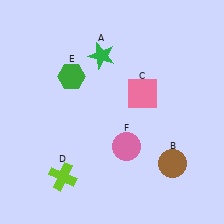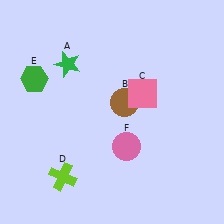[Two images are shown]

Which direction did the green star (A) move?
The green star (A) moved left.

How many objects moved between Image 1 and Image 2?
3 objects moved between the two images.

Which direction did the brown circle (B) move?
The brown circle (B) moved up.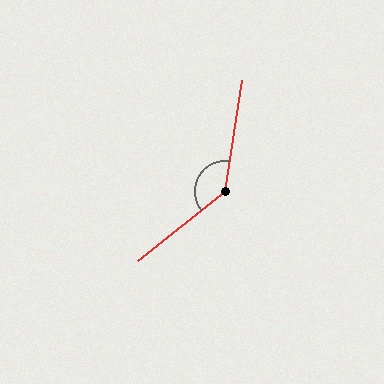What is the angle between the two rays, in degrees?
Approximately 138 degrees.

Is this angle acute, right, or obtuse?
It is obtuse.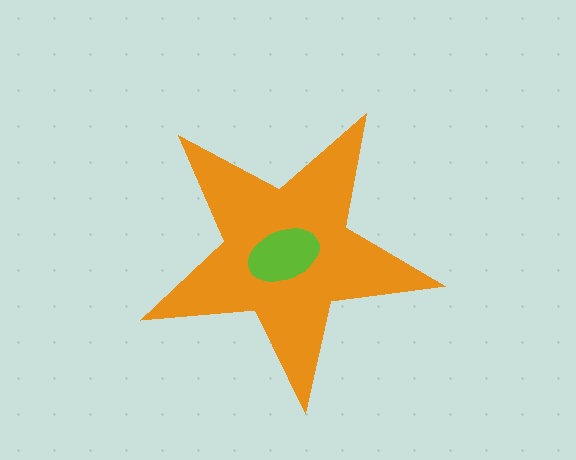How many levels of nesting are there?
2.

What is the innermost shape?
The lime ellipse.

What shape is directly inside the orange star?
The lime ellipse.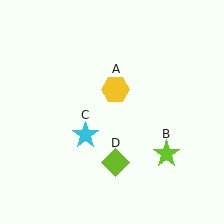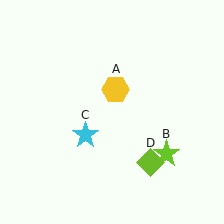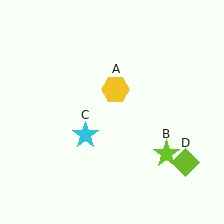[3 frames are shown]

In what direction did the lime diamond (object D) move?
The lime diamond (object D) moved right.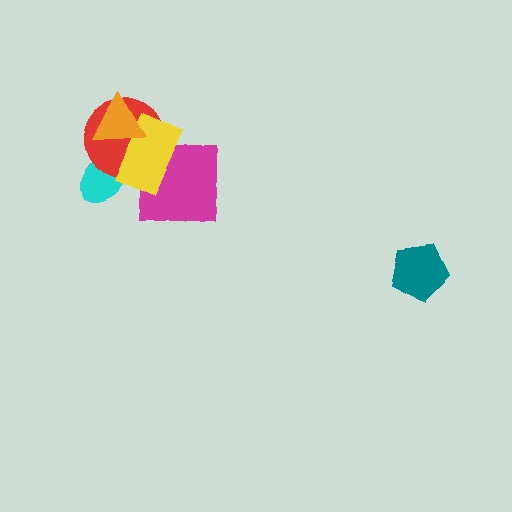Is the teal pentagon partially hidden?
No, no other shape covers it.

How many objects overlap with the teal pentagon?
0 objects overlap with the teal pentagon.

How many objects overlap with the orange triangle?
2 objects overlap with the orange triangle.